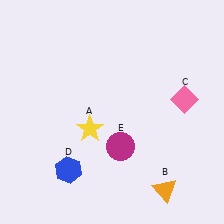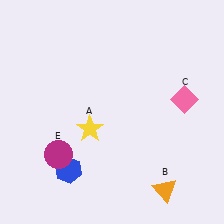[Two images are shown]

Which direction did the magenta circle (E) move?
The magenta circle (E) moved left.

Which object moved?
The magenta circle (E) moved left.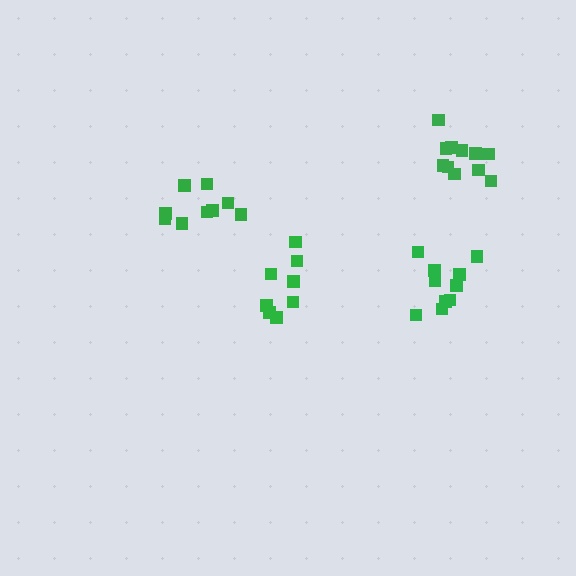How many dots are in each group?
Group 1: 11 dots, Group 2: 9 dots, Group 3: 10 dots, Group 4: 8 dots (38 total).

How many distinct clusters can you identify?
There are 4 distinct clusters.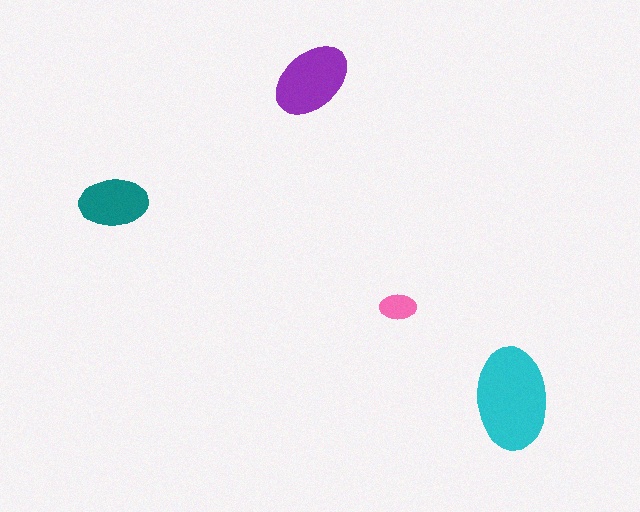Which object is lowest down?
The cyan ellipse is bottommost.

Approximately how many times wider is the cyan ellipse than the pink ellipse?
About 3 times wider.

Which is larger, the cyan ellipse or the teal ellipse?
The cyan one.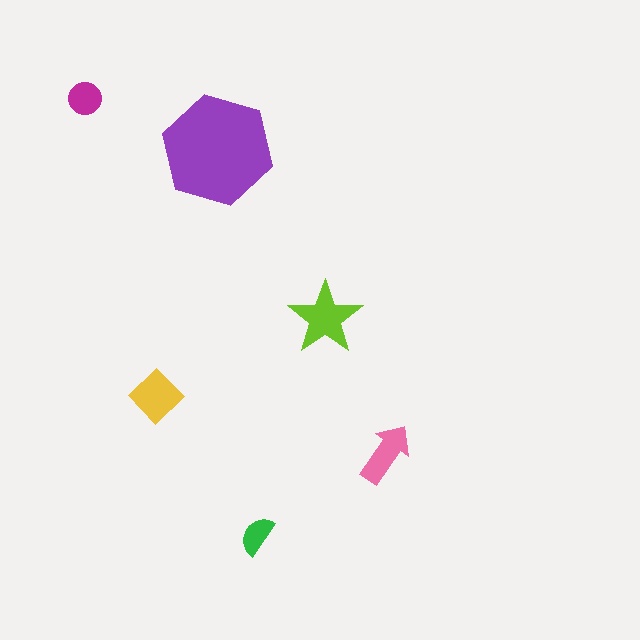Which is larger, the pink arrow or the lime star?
The lime star.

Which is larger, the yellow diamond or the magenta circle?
The yellow diamond.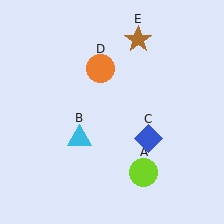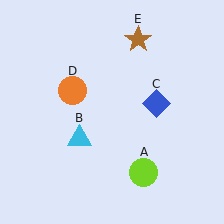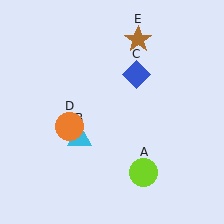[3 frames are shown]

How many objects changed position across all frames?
2 objects changed position: blue diamond (object C), orange circle (object D).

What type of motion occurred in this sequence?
The blue diamond (object C), orange circle (object D) rotated counterclockwise around the center of the scene.